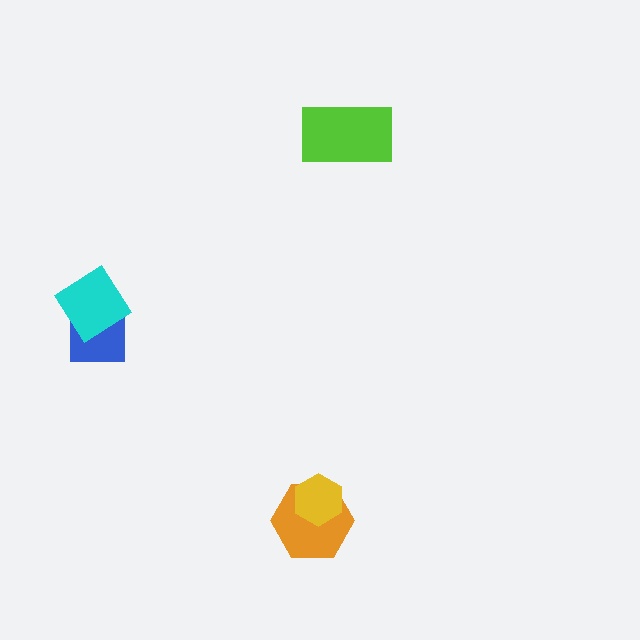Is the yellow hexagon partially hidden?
No, no other shape covers it.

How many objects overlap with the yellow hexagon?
1 object overlaps with the yellow hexagon.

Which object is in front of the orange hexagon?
The yellow hexagon is in front of the orange hexagon.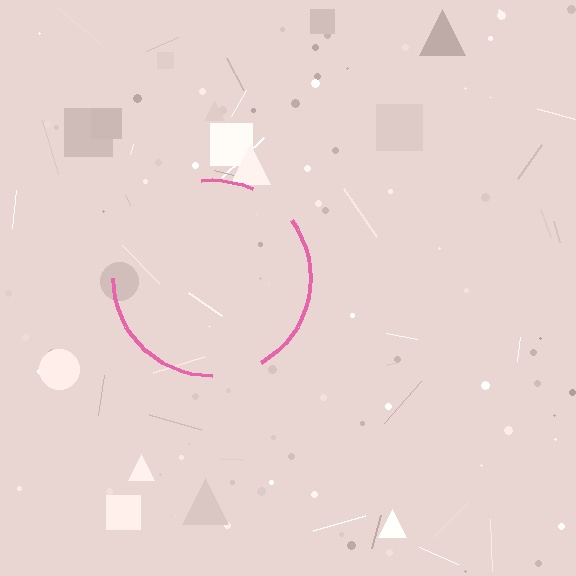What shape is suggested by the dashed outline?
The dashed outline suggests a circle.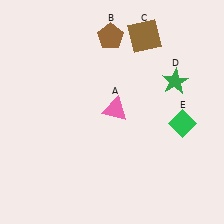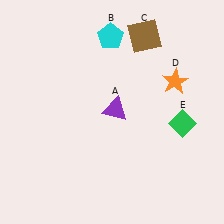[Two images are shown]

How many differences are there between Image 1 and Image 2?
There are 3 differences between the two images.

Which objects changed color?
A changed from pink to purple. B changed from brown to cyan. D changed from green to orange.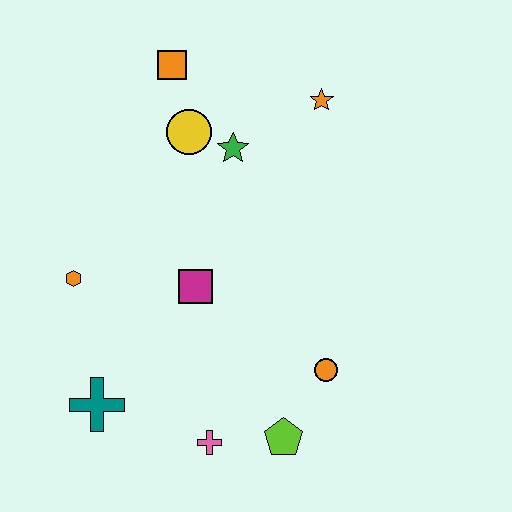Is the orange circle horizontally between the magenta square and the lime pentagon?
No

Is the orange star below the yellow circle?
No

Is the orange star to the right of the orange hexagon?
Yes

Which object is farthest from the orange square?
The lime pentagon is farthest from the orange square.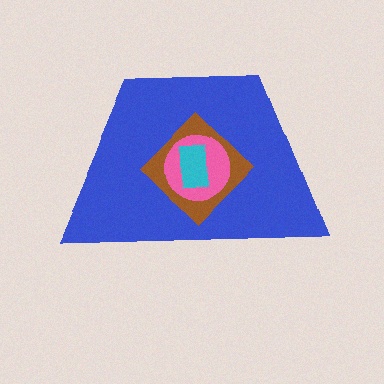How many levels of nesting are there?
4.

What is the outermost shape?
The blue trapezoid.